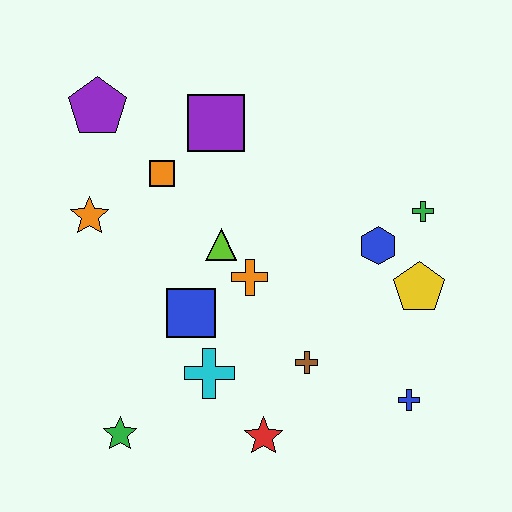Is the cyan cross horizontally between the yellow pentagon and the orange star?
Yes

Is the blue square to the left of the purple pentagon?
No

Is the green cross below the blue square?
No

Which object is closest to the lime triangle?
The orange cross is closest to the lime triangle.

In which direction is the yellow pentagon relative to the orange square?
The yellow pentagon is to the right of the orange square.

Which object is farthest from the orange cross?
The purple pentagon is farthest from the orange cross.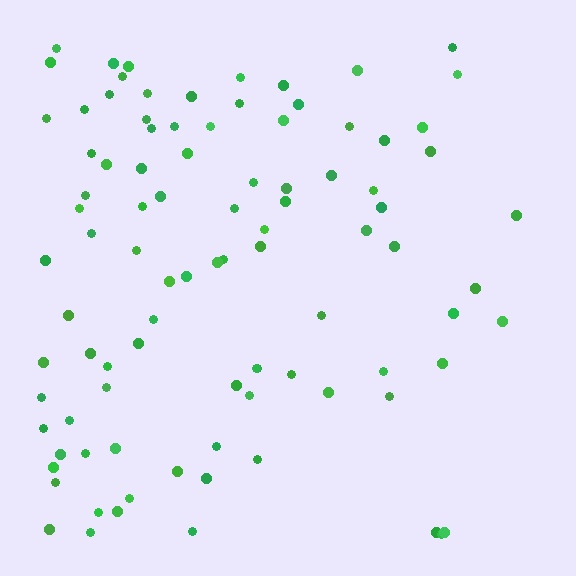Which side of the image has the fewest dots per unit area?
The right.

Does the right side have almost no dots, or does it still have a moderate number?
Still a moderate number, just noticeably fewer than the left.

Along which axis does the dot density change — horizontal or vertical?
Horizontal.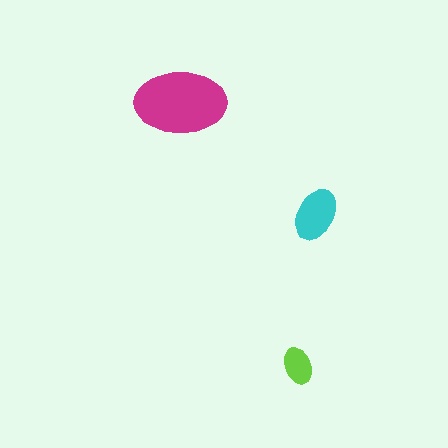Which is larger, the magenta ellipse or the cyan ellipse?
The magenta one.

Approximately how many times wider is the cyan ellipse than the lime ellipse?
About 1.5 times wider.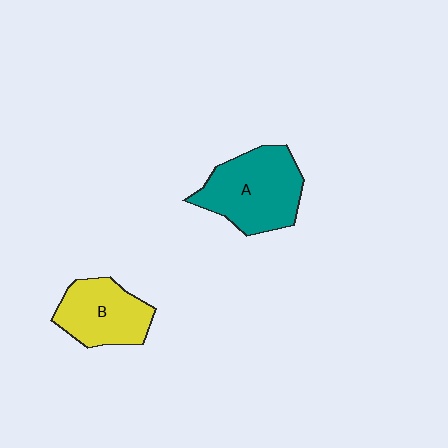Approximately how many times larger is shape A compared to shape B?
Approximately 1.3 times.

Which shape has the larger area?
Shape A (teal).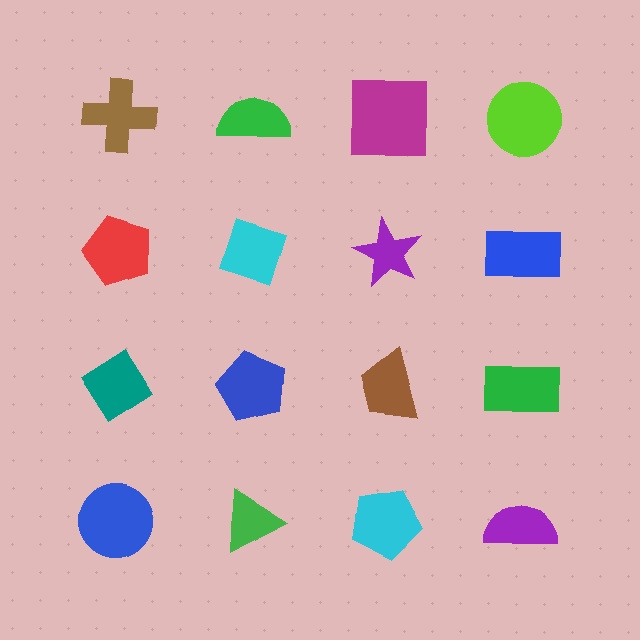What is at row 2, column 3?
A purple star.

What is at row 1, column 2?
A green semicircle.